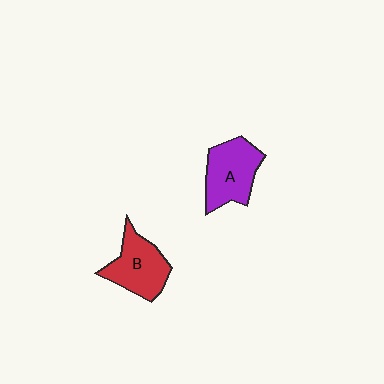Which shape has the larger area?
Shape A (purple).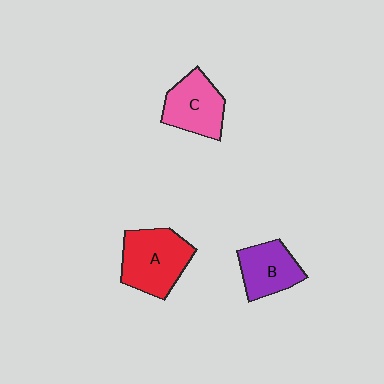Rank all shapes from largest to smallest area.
From largest to smallest: A (red), C (pink), B (purple).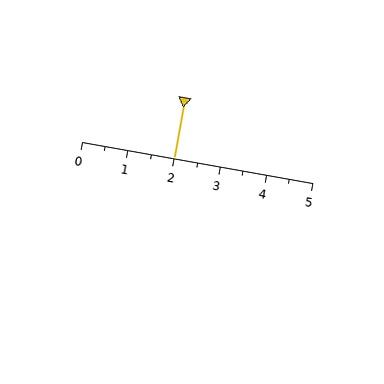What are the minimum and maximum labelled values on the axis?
The axis runs from 0 to 5.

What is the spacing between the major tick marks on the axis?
The major ticks are spaced 1 apart.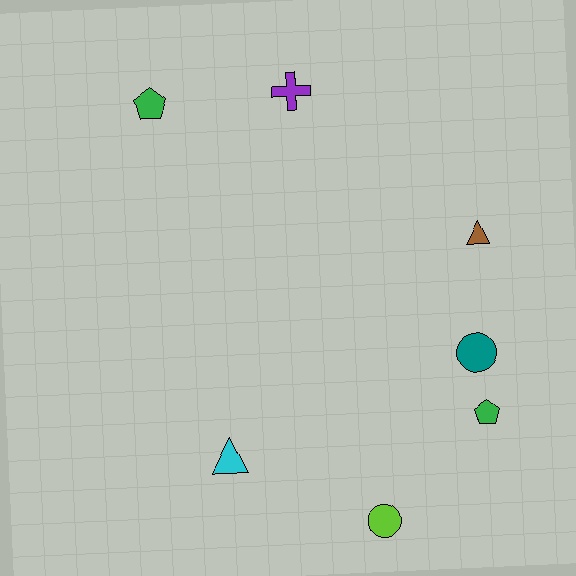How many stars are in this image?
There are no stars.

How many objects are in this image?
There are 7 objects.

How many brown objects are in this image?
There is 1 brown object.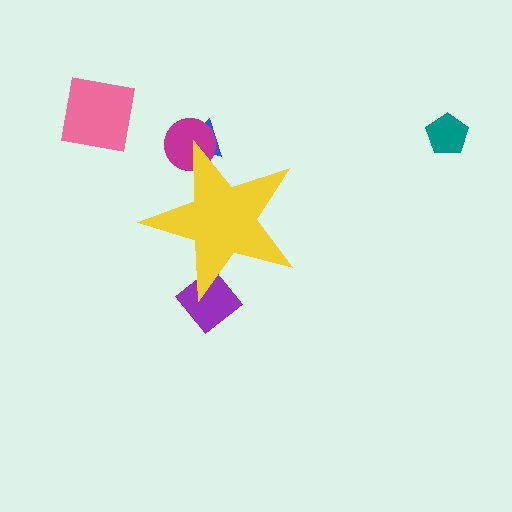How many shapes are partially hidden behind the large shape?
3 shapes are partially hidden.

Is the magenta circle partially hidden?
Yes, the magenta circle is partially hidden behind the yellow star.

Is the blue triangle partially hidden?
Yes, the blue triangle is partially hidden behind the yellow star.